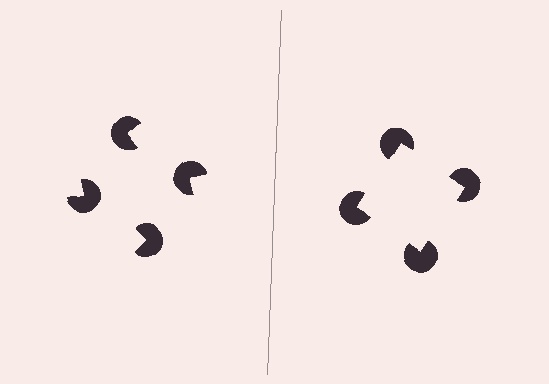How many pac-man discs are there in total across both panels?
8 — 4 on each side.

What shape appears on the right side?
An illusory square.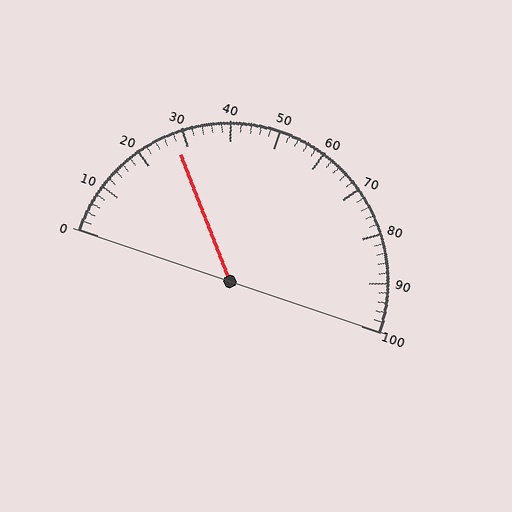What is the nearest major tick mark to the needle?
The nearest major tick mark is 30.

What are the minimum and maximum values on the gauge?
The gauge ranges from 0 to 100.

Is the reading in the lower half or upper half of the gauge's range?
The reading is in the lower half of the range (0 to 100).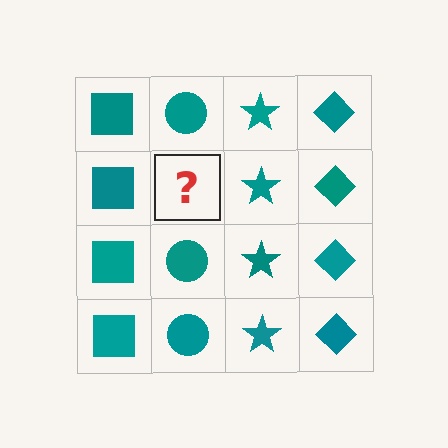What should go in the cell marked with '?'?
The missing cell should contain a teal circle.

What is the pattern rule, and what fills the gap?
The rule is that each column has a consistent shape. The gap should be filled with a teal circle.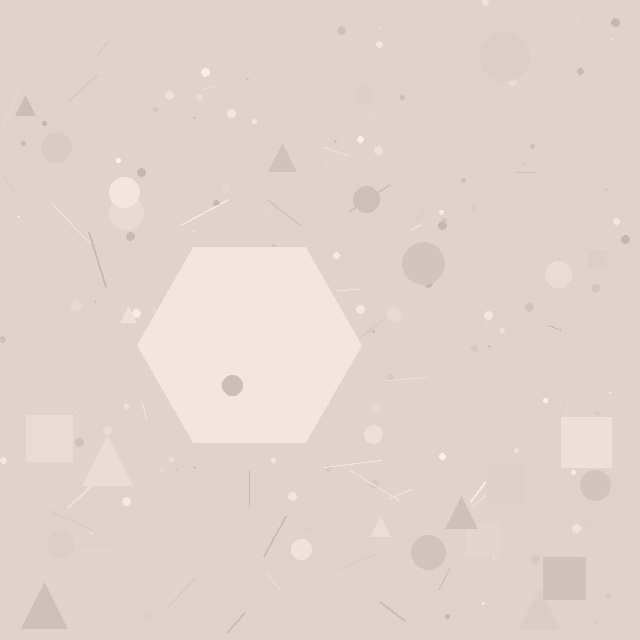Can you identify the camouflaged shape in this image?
The camouflaged shape is a hexagon.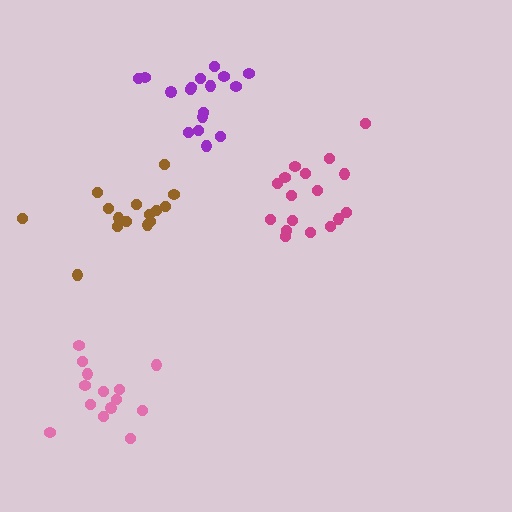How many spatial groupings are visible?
There are 4 spatial groupings.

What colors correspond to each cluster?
The clusters are colored: purple, magenta, pink, brown.